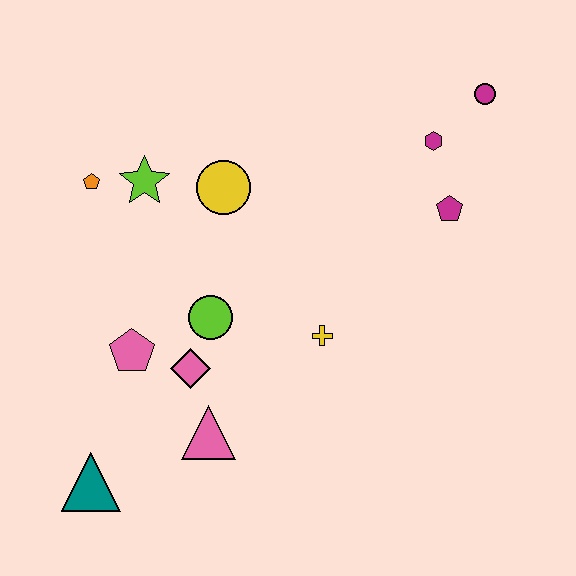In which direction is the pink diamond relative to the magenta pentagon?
The pink diamond is to the left of the magenta pentagon.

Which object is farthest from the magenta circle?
The teal triangle is farthest from the magenta circle.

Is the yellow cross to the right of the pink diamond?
Yes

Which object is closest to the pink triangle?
The pink diamond is closest to the pink triangle.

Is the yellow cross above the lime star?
No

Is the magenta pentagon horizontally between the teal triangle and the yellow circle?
No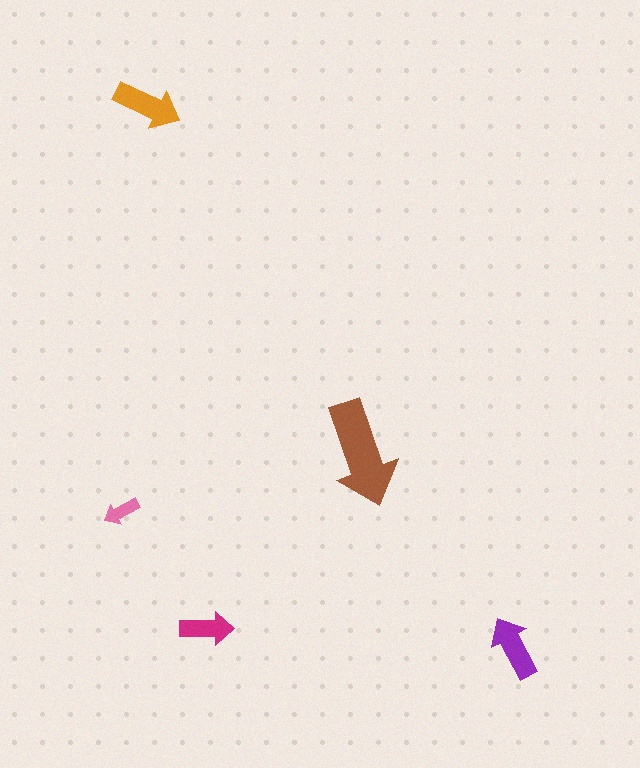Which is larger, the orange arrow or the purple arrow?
The orange one.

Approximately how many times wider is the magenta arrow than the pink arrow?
About 1.5 times wider.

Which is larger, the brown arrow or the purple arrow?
The brown one.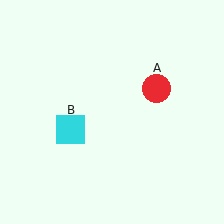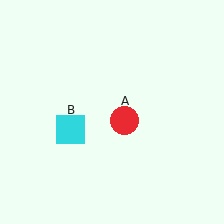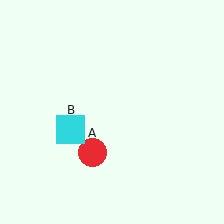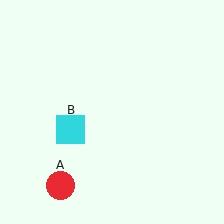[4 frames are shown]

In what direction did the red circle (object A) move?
The red circle (object A) moved down and to the left.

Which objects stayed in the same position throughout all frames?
Cyan square (object B) remained stationary.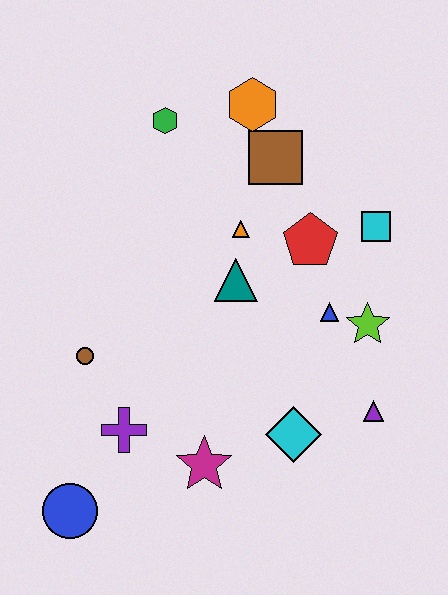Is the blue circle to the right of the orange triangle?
No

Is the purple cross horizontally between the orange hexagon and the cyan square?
No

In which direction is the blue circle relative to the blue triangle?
The blue circle is to the left of the blue triangle.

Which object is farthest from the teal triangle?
The blue circle is farthest from the teal triangle.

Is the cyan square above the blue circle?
Yes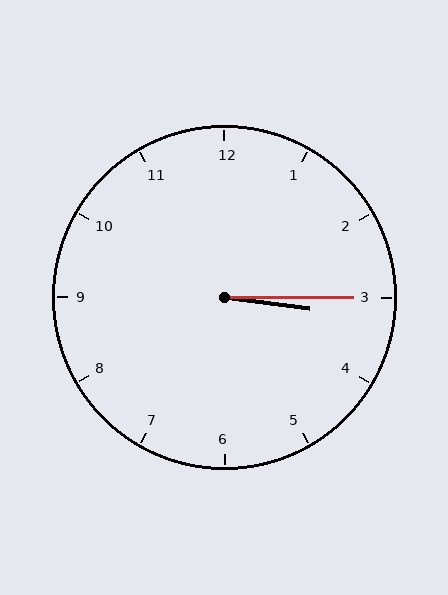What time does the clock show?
3:15.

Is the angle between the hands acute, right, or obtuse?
It is acute.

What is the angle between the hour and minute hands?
Approximately 8 degrees.